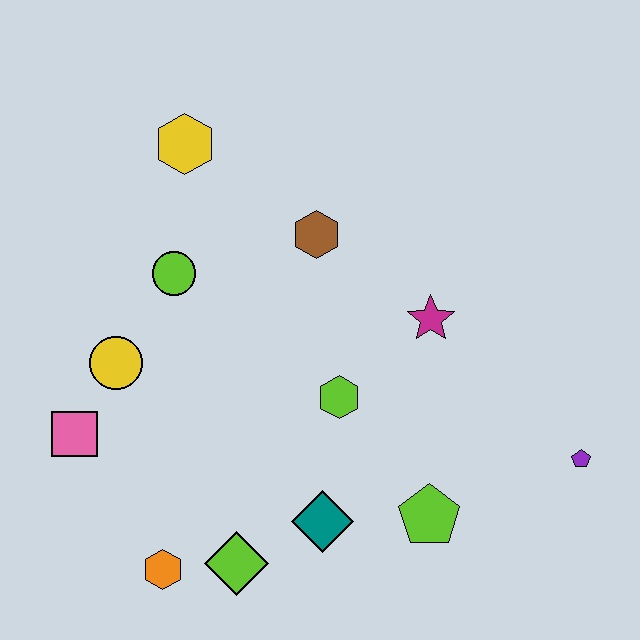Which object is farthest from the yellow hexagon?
The purple pentagon is farthest from the yellow hexagon.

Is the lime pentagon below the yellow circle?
Yes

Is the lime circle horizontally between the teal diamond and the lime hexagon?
No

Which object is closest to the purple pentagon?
The lime pentagon is closest to the purple pentagon.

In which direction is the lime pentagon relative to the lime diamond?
The lime pentagon is to the right of the lime diamond.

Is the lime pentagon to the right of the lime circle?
Yes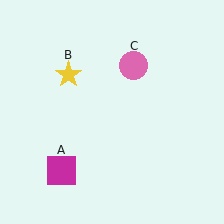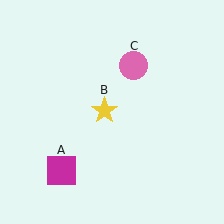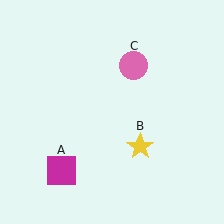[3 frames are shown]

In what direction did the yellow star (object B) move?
The yellow star (object B) moved down and to the right.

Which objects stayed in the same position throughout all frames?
Magenta square (object A) and pink circle (object C) remained stationary.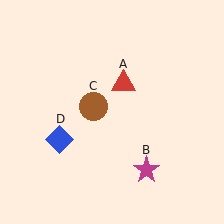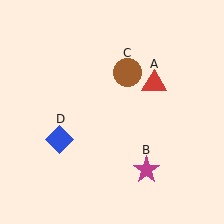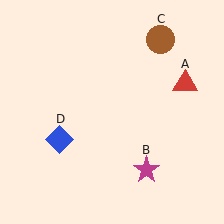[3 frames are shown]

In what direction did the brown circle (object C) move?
The brown circle (object C) moved up and to the right.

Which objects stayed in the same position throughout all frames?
Magenta star (object B) and blue diamond (object D) remained stationary.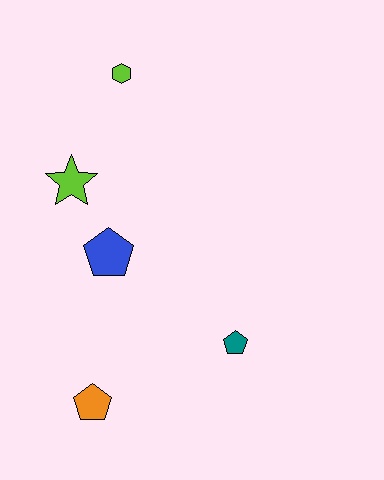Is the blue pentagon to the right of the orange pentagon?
Yes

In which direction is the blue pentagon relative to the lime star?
The blue pentagon is below the lime star.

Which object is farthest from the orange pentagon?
The lime hexagon is farthest from the orange pentagon.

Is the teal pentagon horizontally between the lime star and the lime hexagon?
No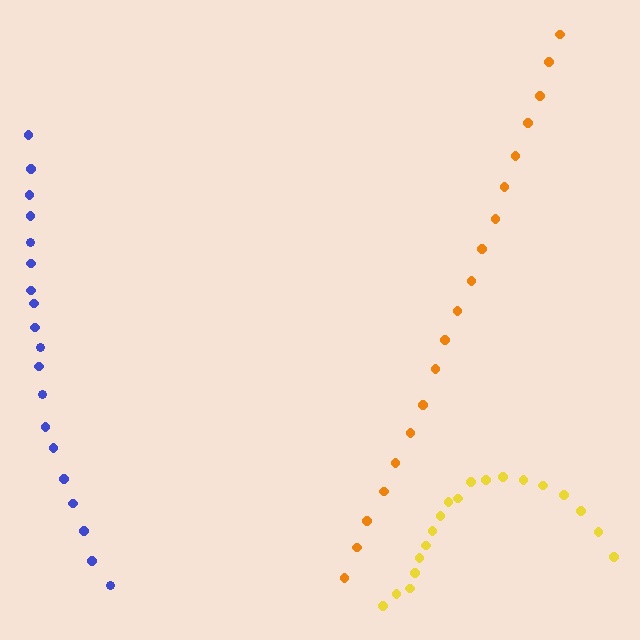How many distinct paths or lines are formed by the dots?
There are 3 distinct paths.